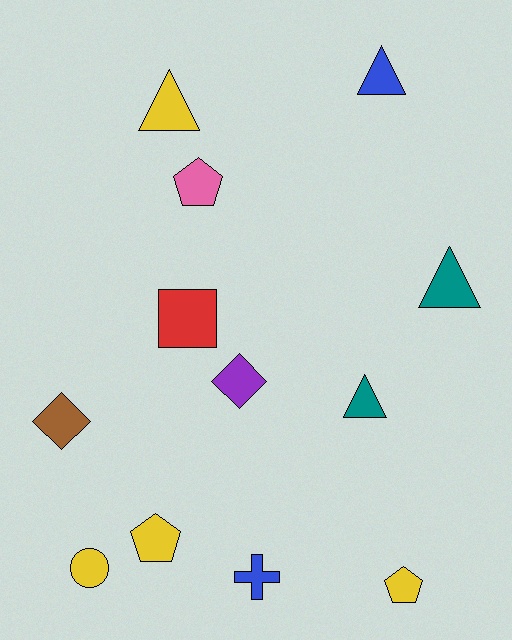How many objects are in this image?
There are 12 objects.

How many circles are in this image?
There is 1 circle.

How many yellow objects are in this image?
There are 4 yellow objects.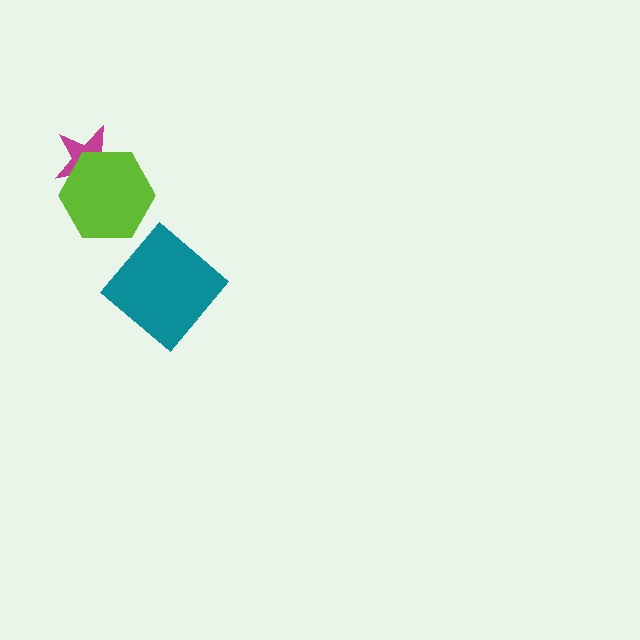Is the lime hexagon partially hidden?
No, no other shape covers it.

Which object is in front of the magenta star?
The lime hexagon is in front of the magenta star.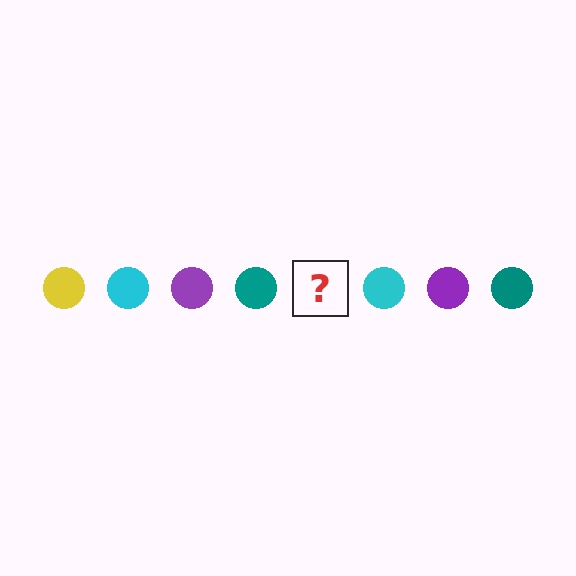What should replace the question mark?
The question mark should be replaced with a yellow circle.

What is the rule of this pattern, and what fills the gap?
The rule is that the pattern cycles through yellow, cyan, purple, teal circles. The gap should be filled with a yellow circle.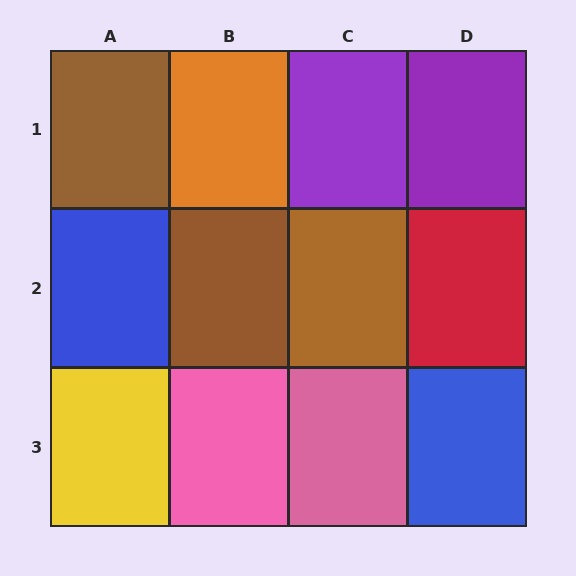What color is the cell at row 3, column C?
Pink.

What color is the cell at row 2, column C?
Brown.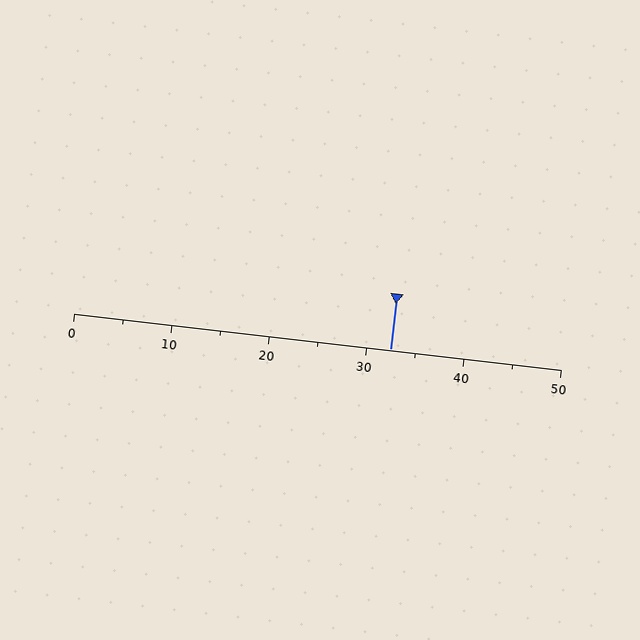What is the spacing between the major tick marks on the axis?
The major ticks are spaced 10 apart.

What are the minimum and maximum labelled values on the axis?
The axis runs from 0 to 50.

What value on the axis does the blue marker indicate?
The marker indicates approximately 32.5.